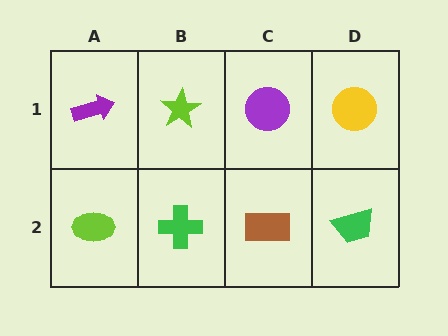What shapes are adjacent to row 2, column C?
A purple circle (row 1, column C), a green cross (row 2, column B), a green trapezoid (row 2, column D).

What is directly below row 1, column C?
A brown rectangle.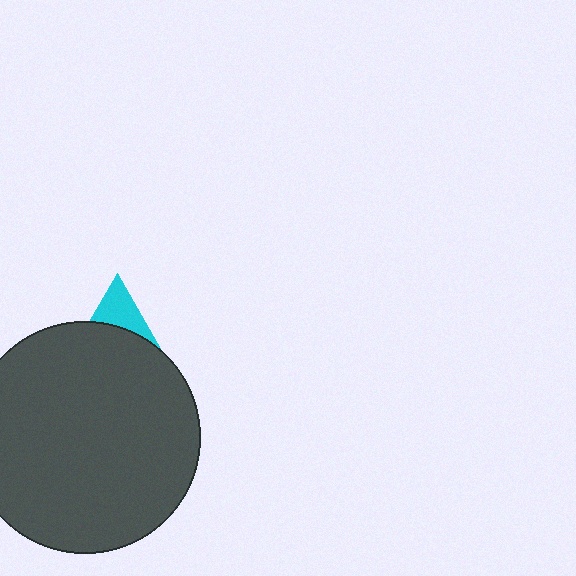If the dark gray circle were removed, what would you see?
You would see the complete cyan triangle.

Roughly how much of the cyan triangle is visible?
A small part of it is visible (roughly 32%).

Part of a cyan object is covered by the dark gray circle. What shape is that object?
It is a triangle.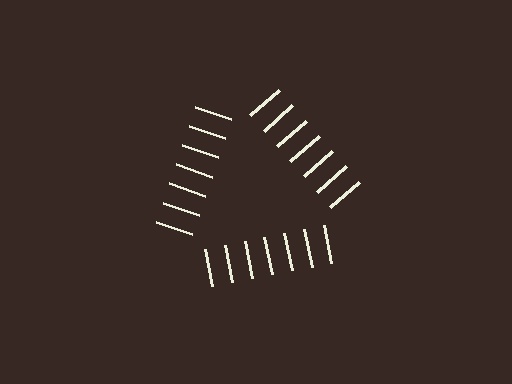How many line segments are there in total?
21 — 7 along each of the 3 edges.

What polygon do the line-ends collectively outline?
An illusory triangle — the line segments terminate on its edges but no continuous stroke is drawn.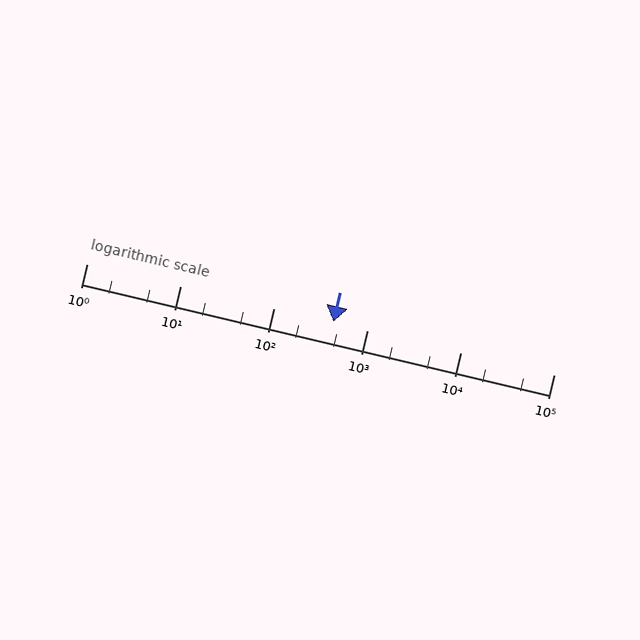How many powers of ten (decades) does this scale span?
The scale spans 5 decades, from 1 to 100000.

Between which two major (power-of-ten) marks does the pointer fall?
The pointer is between 100 and 1000.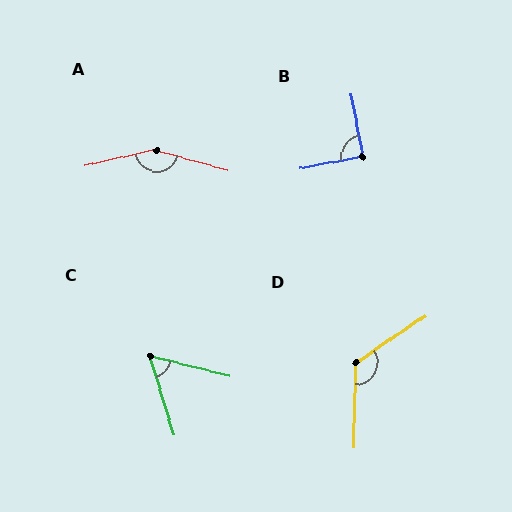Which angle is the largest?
A, at approximately 152 degrees.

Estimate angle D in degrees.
Approximately 126 degrees.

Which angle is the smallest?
C, at approximately 59 degrees.